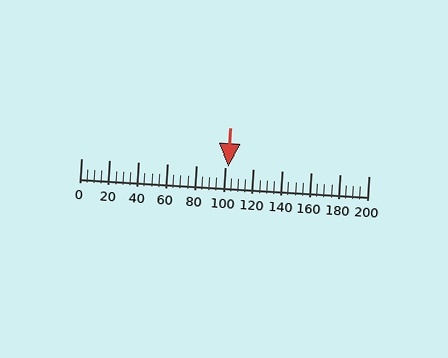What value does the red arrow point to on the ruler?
The red arrow points to approximately 102.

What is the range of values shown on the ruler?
The ruler shows values from 0 to 200.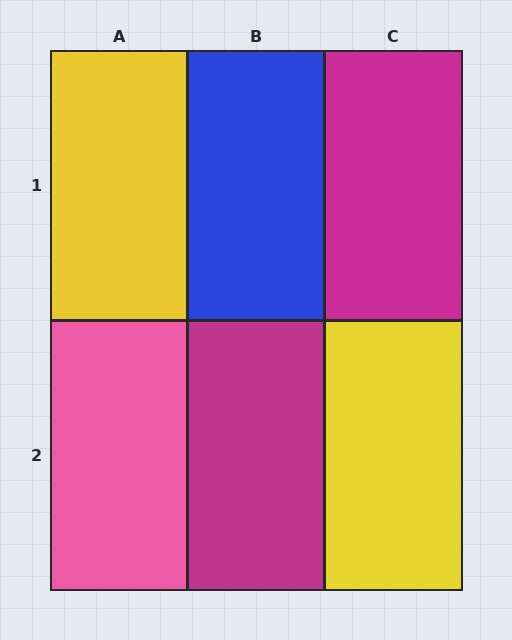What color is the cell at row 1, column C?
Magenta.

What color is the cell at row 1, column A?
Yellow.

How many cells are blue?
1 cell is blue.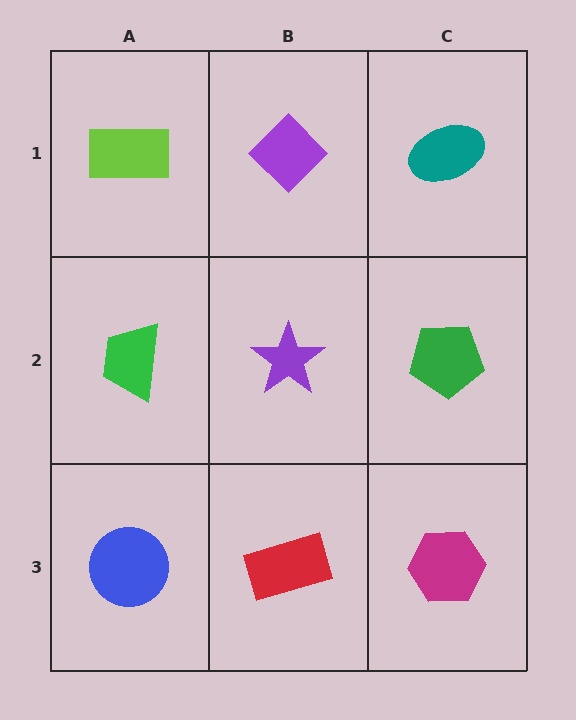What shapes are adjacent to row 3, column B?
A purple star (row 2, column B), a blue circle (row 3, column A), a magenta hexagon (row 3, column C).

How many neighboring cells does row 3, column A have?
2.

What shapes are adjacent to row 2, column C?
A teal ellipse (row 1, column C), a magenta hexagon (row 3, column C), a purple star (row 2, column B).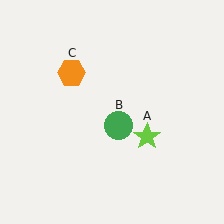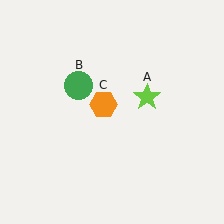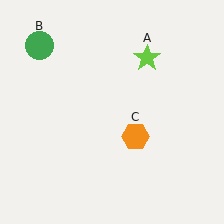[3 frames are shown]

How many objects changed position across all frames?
3 objects changed position: lime star (object A), green circle (object B), orange hexagon (object C).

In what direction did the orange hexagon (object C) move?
The orange hexagon (object C) moved down and to the right.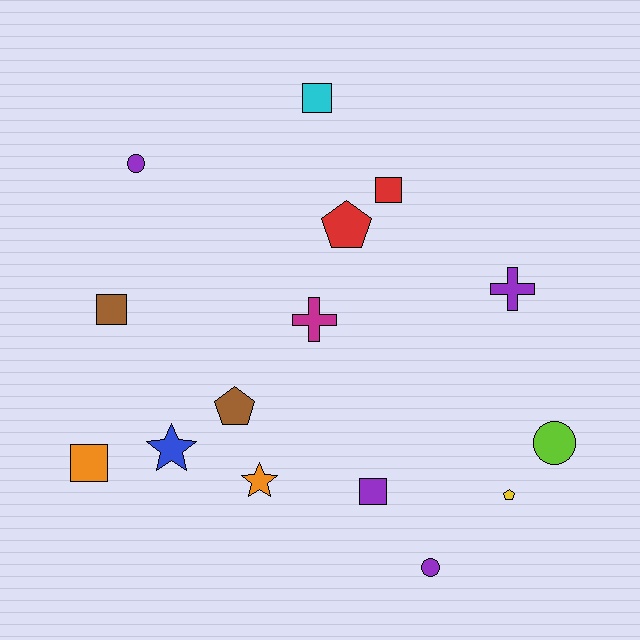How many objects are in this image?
There are 15 objects.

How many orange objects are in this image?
There are 2 orange objects.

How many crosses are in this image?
There are 2 crosses.